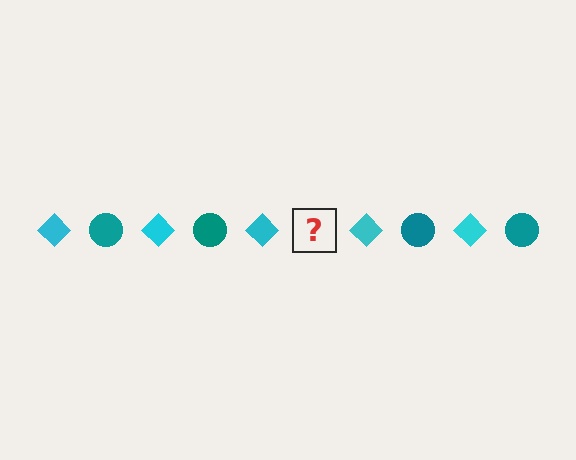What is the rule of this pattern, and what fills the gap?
The rule is that the pattern alternates between cyan diamond and teal circle. The gap should be filled with a teal circle.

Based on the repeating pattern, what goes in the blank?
The blank should be a teal circle.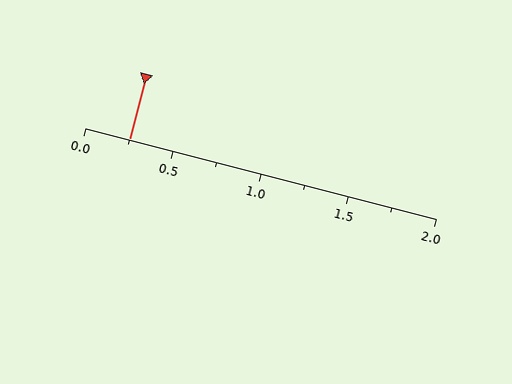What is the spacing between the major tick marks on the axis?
The major ticks are spaced 0.5 apart.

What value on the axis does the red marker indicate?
The marker indicates approximately 0.25.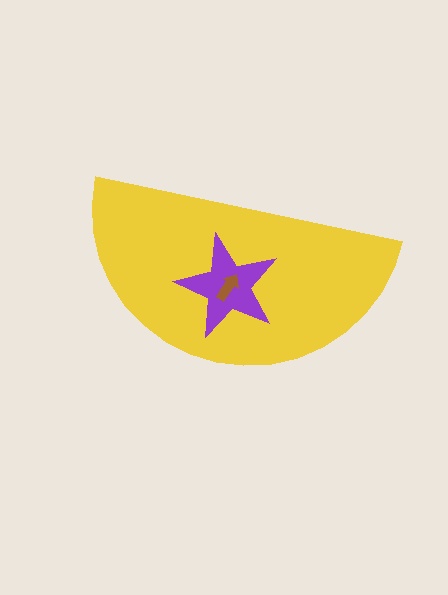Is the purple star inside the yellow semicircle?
Yes.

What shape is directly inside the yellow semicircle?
The purple star.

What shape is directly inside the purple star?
The brown arrow.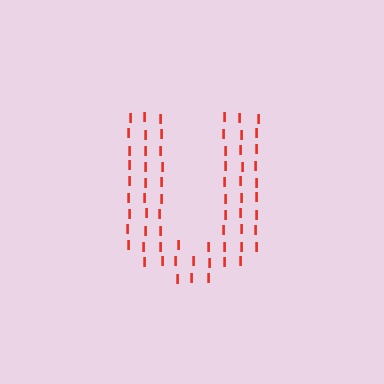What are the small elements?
The small elements are letter I's.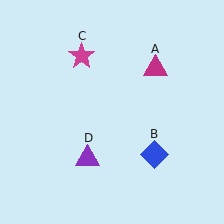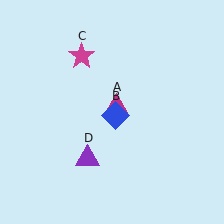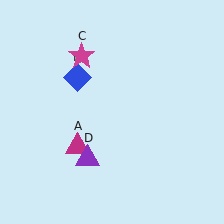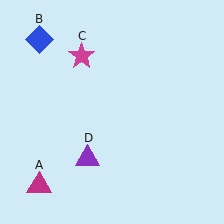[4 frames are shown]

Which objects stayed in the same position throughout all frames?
Magenta star (object C) and purple triangle (object D) remained stationary.